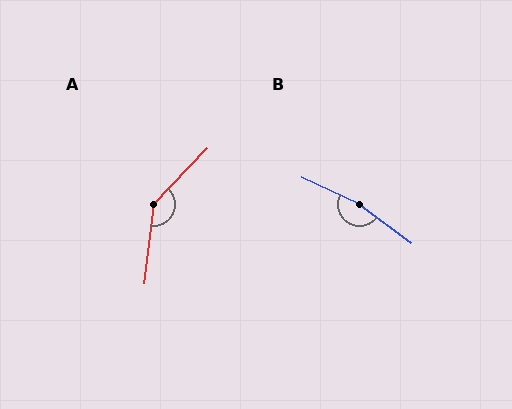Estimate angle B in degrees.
Approximately 169 degrees.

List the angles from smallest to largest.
A (143°), B (169°).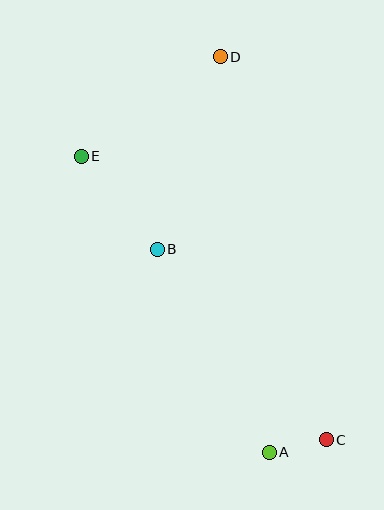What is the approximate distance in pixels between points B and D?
The distance between B and D is approximately 203 pixels.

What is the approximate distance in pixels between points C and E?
The distance between C and E is approximately 375 pixels.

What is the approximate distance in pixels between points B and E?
The distance between B and E is approximately 120 pixels.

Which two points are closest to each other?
Points A and C are closest to each other.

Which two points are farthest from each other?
Points A and D are farthest from each other.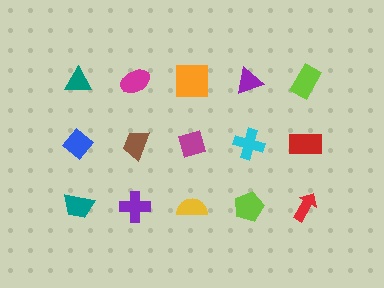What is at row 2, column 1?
A blue diamond.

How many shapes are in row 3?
5 shapes.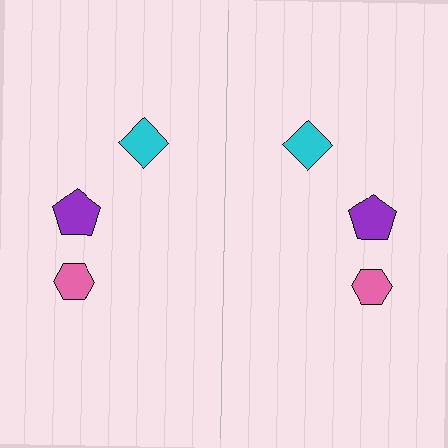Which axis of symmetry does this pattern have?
The pattern has a vertical axis of symmetry running through the center of the image.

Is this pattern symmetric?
Yes, this pattern has bilateral (reflection) symmetry.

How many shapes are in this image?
There are 6 shapes in this image.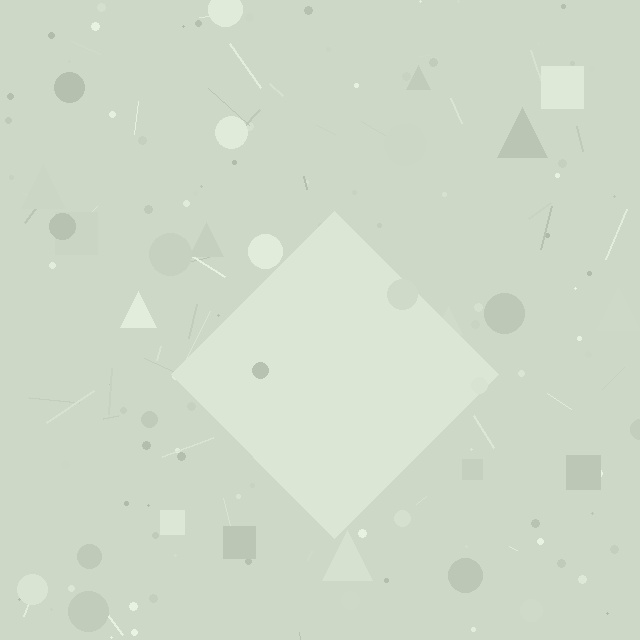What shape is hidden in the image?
A diamond is hidden in the image.